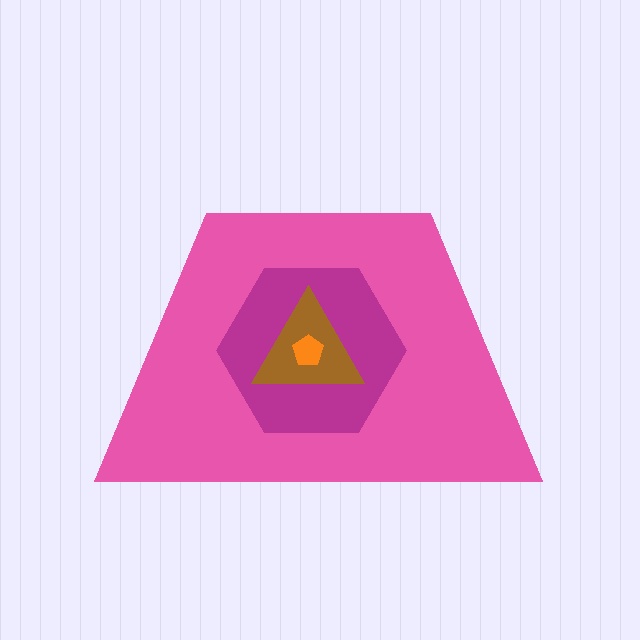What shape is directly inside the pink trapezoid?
The magenta hexagon.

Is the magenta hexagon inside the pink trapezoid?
Yes.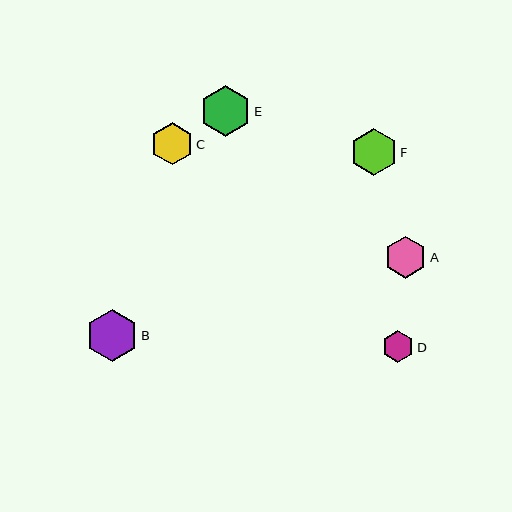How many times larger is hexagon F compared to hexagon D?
Hexagon F is approximately 1.5 times the size of hexagon D.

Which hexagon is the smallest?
Hexagon D is the smallest with a size of approximately 32 pixels.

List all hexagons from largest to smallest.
From largest to smallest: B, E, F, C, A, D.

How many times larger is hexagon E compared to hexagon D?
Hexagon E is approximately 1.6 times the size of hexagon D.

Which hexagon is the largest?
Hexagon B is the largest with a size of approximately 52 pixels.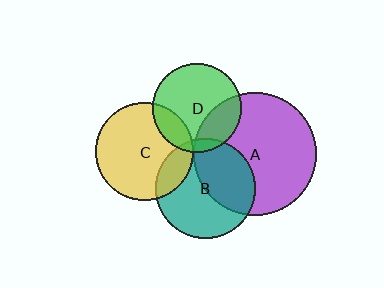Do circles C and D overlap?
Yes.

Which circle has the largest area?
Circle A (purple).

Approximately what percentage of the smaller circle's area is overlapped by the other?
Approximately 20%.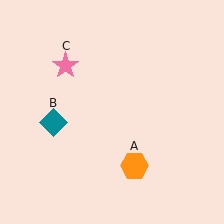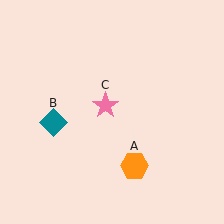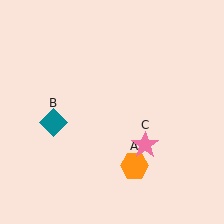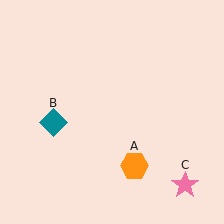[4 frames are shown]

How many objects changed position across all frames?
1 object changed position: pink star (object C).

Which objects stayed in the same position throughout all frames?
Orange hexagon (object A) and teal diamond (object B) remained stationary.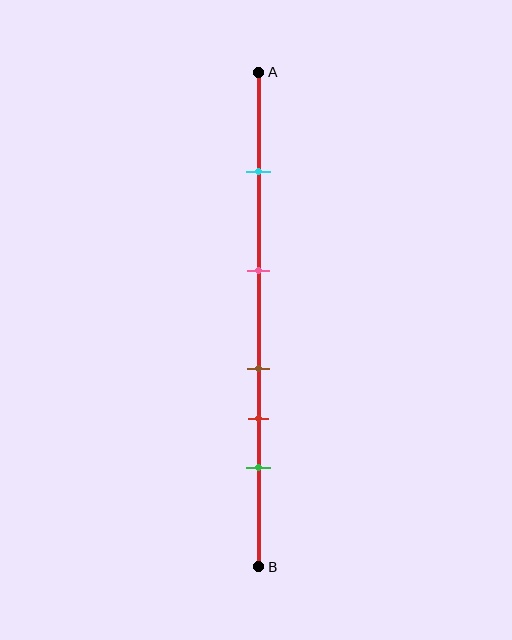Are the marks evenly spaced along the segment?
No, the marks are not evenly spaced.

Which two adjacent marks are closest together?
The brown and red marks are the closest adjacent pair.